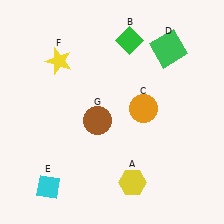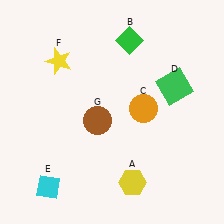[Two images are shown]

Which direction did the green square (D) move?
The green square (D) moved down.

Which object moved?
The green square (D) moved down.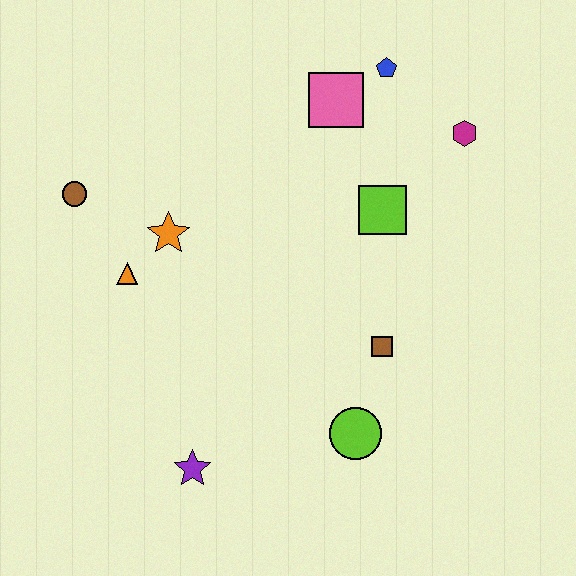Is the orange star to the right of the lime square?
No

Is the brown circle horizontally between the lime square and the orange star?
No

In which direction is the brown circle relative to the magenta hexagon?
The brown circle is to the left of the magenta hexagon.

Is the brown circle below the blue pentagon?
Yes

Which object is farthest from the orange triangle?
The magenta hexagon is farthest from the orange triangle.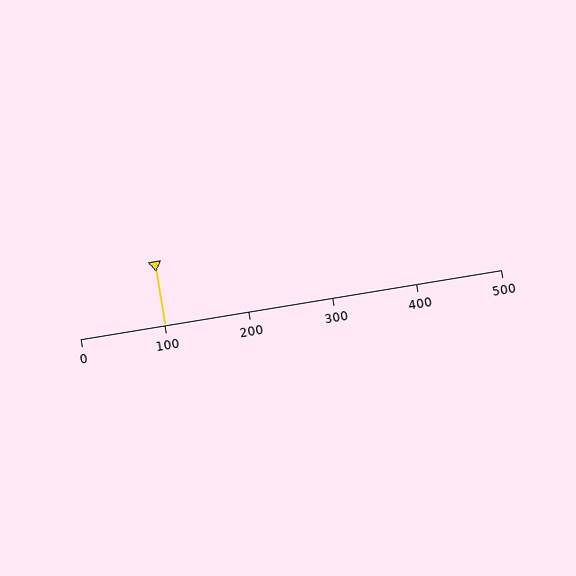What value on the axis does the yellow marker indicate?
The marker indicates approximately 100.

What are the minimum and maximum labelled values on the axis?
The axis runs from 0 to 500.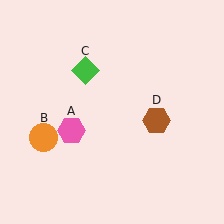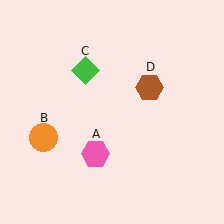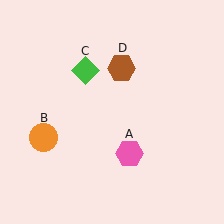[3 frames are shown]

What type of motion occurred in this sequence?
The pink hexagon (object A), brown hexagon (object D) rotated counterclockwise around the center of the scene.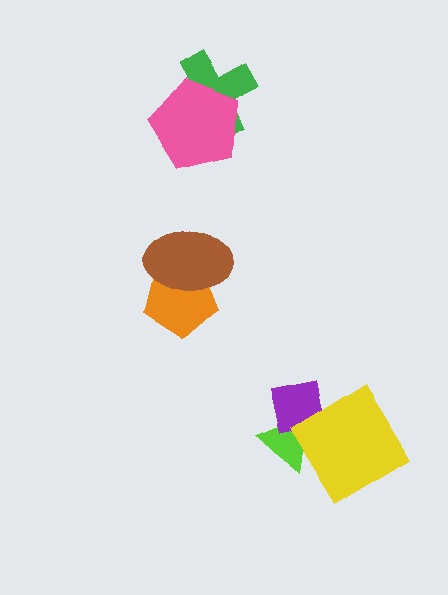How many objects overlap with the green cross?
1 object overlaps with the green cross.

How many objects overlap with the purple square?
2 objects overlap with the purple square.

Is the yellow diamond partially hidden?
No, no other shape covers it.